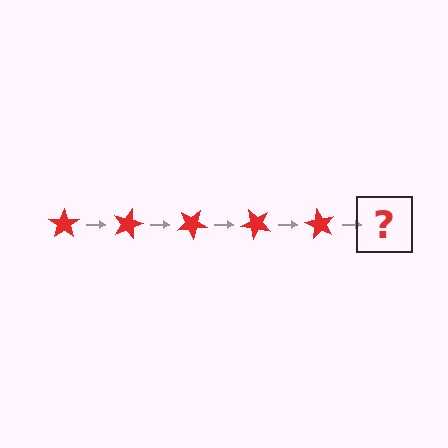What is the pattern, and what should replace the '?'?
The pattern is that the star rotates 15 degrees each step. The '?' should be a red star rotated 75 degrees.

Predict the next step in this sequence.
The next step is a red star rotated 75 degrees.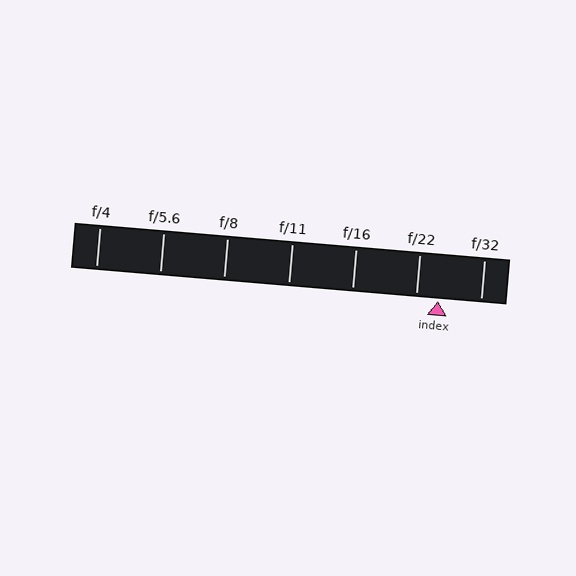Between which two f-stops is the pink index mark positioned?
The index mark is between f/22 and f/32.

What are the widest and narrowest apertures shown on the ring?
The widest aperture shown is f/4 and the narrowest is f/32.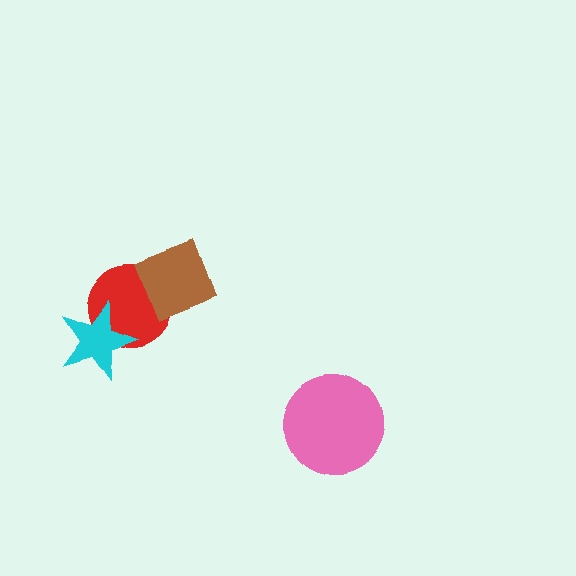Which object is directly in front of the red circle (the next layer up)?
The brown diamond is directly in front of the red circle.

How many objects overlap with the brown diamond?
1 object overlaps with the brown diamond.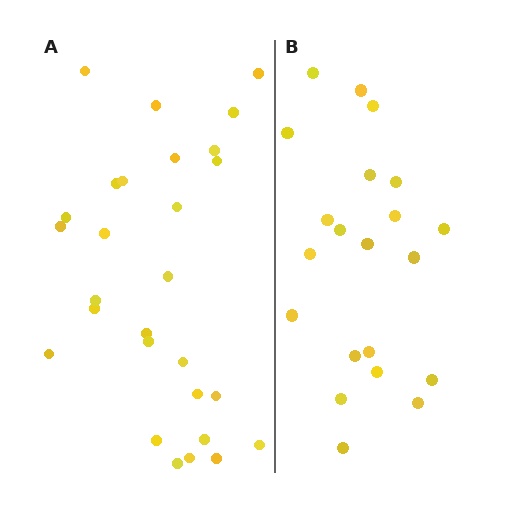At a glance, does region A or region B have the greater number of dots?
Region A (the left region) has more dots.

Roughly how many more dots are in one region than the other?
Region A has roughly 8 or so more dots than region B.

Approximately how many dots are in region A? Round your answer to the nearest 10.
About 30 dots. (The exact count is 28, which rounds to 30.)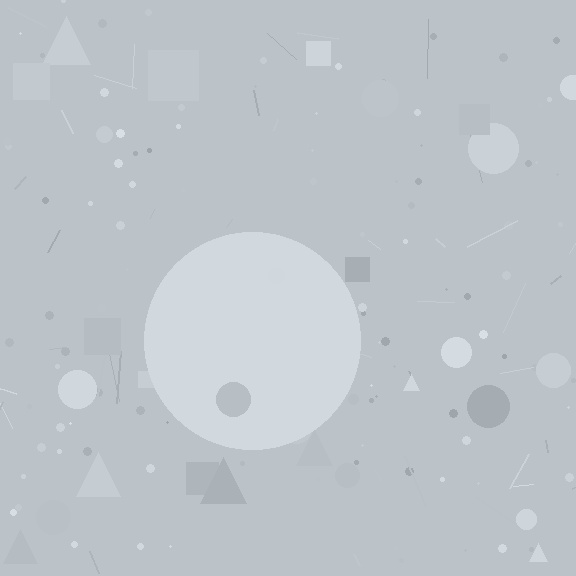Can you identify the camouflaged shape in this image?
The camouflaged shape is a circle.